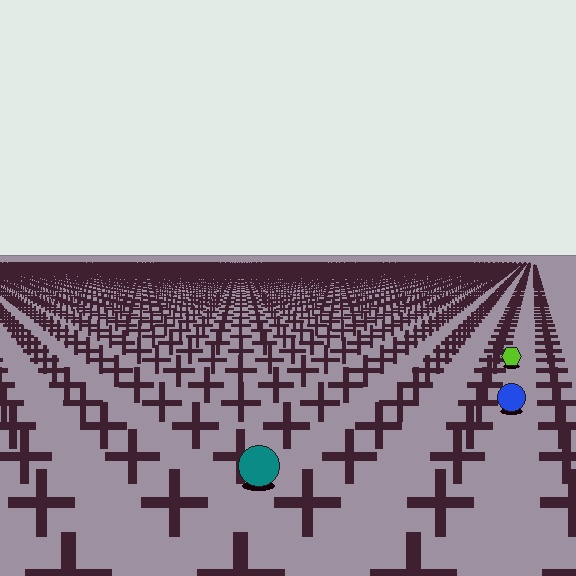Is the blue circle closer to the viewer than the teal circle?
No. The teal circle is closer — you can tell from the texture gradient: the ground texture is coarser near it.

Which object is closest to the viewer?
The teal circle is closest. The texture marks near it are larger and more spread out.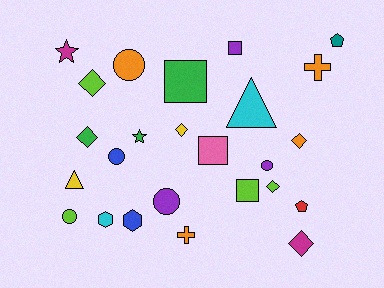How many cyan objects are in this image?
There are 2 cyan objects.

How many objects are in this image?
There are 25 objects.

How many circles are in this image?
There are 5 circles.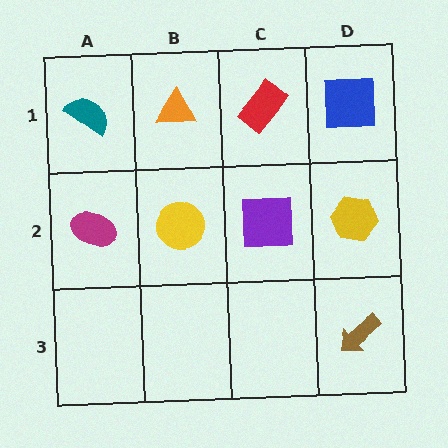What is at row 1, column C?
A red rectangle.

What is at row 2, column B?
A yellow circle.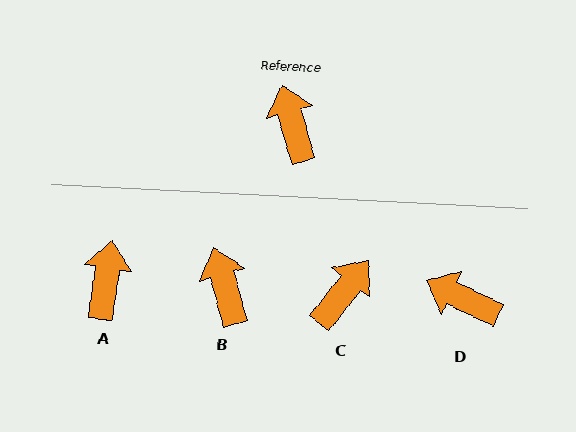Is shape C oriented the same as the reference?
No, it is off by about 54 degrees.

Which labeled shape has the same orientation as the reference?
B.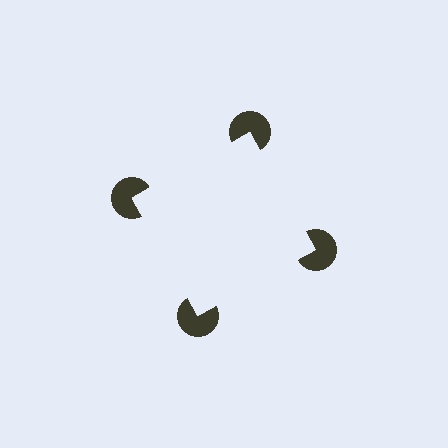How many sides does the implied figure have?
4 sides.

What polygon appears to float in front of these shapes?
An illusory square — its edges are inferred from the aligned wedge cuts in the pac-man discs, not physically drawn.